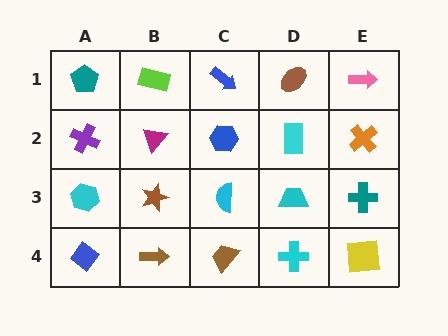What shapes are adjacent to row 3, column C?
A blue hexagon (row 2, column C), a brown trapezoid (row 4, column C), a brown star (row 3, column B), a cyan trapezoid (row 3, column D).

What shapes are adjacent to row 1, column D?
A cyan rectangle (row 2, column D), a blue arrow (row 1, column C), a pink arrow (row 1, column E).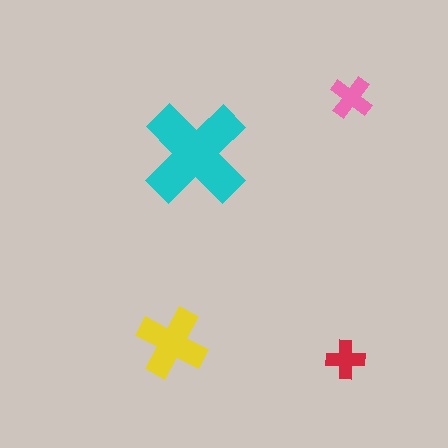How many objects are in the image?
There are 4 objects in the image.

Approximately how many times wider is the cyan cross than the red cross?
About 3 times wider.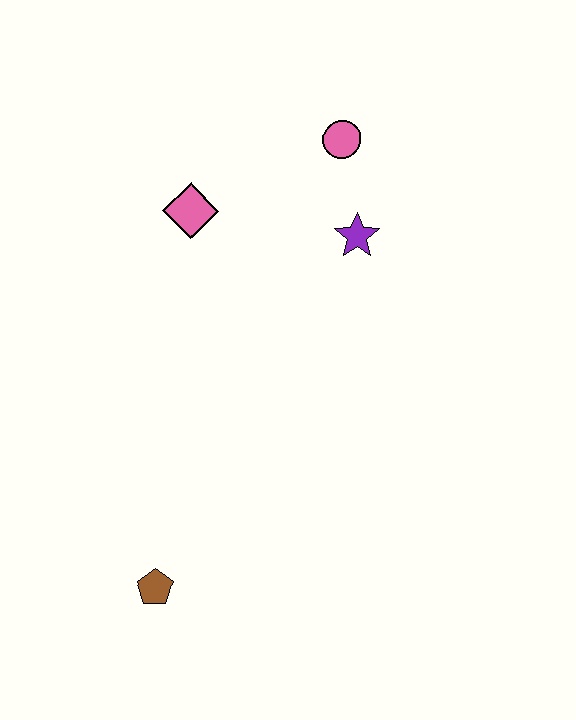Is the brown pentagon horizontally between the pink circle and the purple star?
No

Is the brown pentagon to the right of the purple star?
No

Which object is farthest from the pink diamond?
The brown pentagon is farthest from the pink diamond.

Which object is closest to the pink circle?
The purple star is closest to the pink circle.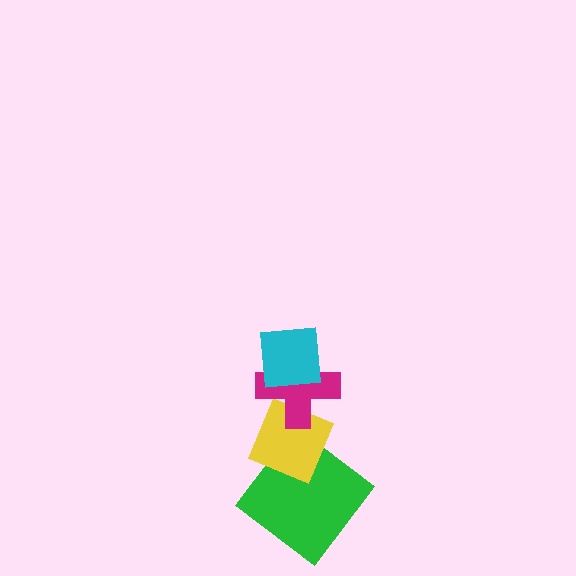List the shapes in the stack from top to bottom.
From top to bottom: the cyan square, the magenta cross, the yellow diamond, the green diamond.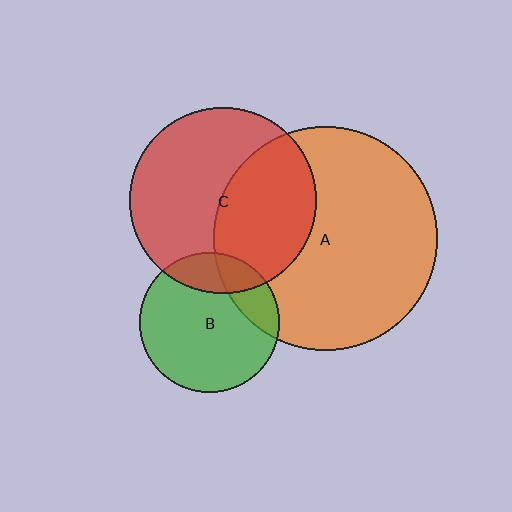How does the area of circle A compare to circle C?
Approximately 1.4 times.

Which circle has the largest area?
Circle A (orange).